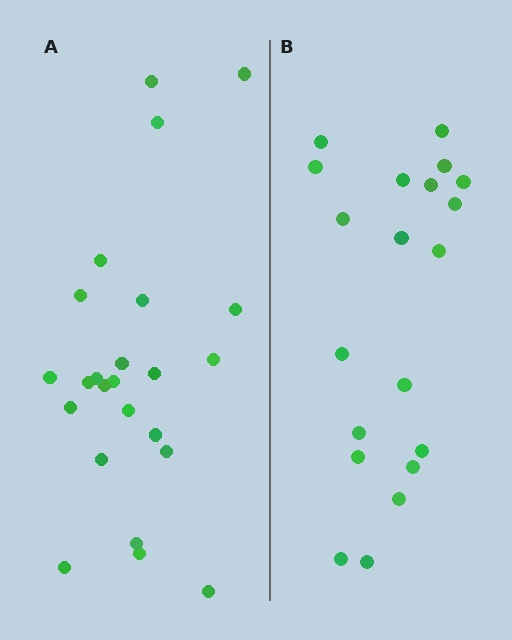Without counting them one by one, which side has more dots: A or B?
Region A (the left region) has more dots.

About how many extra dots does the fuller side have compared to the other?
Region A has about 4 more dots than region B.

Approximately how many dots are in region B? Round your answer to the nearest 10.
About 20 dots.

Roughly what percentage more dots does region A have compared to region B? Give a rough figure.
About 20% more.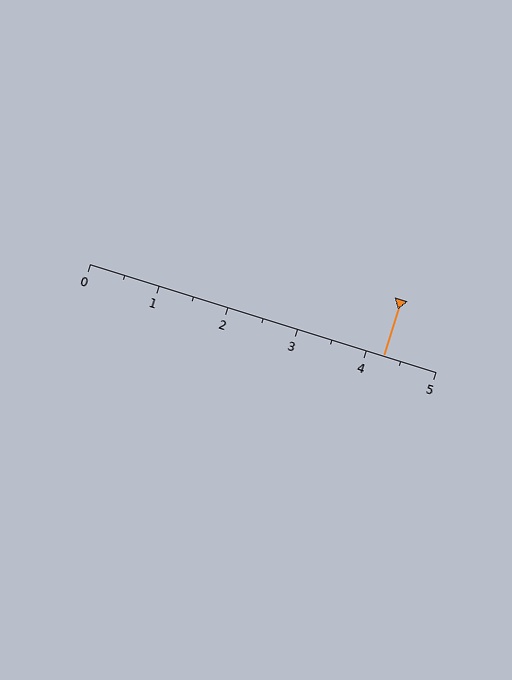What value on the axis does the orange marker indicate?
The marker indicates approximately 4.2.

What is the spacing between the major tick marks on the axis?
The major ticks are spaced 1 apart.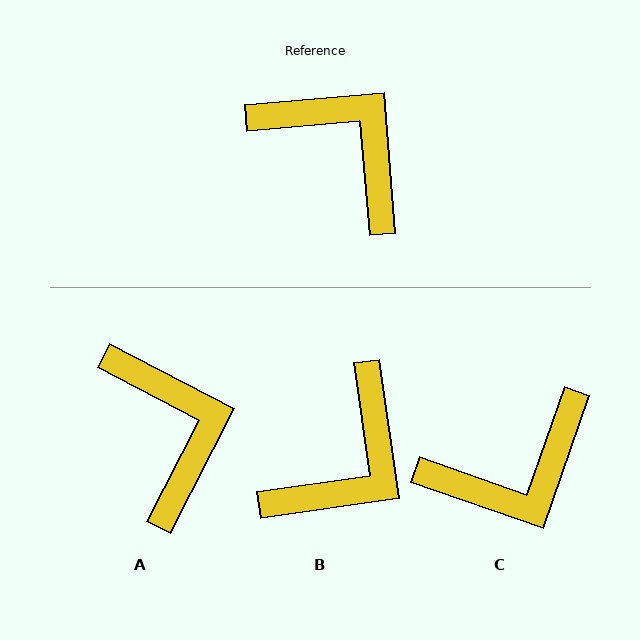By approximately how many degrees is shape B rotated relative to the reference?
Approximately 87 degrees clockwise.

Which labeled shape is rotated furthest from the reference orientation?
C, about 114 degrees away.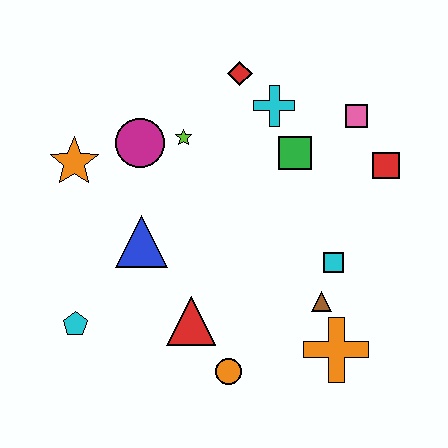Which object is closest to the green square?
The cyan cross is closest to the green square.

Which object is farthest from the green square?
The cyan pentagon is farthest from the green square.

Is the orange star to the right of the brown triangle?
No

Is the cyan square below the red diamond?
Yes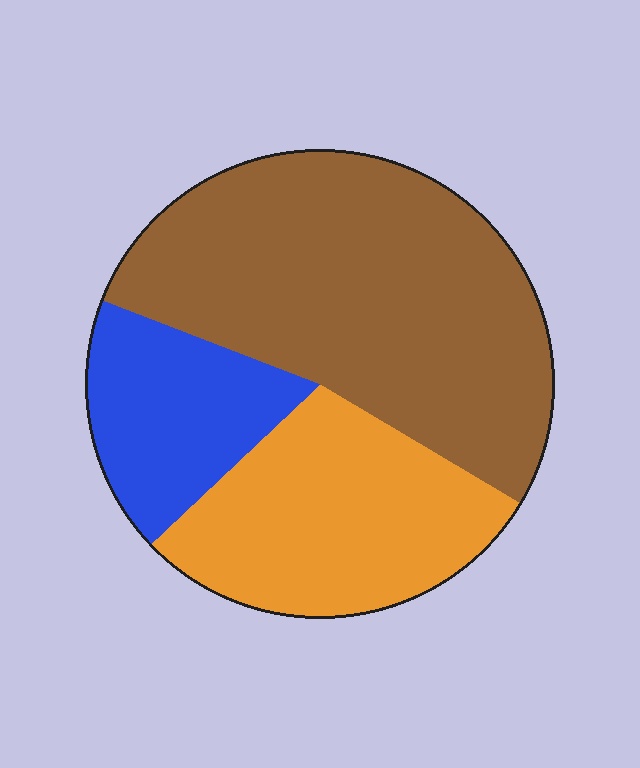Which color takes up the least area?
Blue, at roughly 20%.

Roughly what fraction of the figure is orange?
Orange covers 29% of the figure.